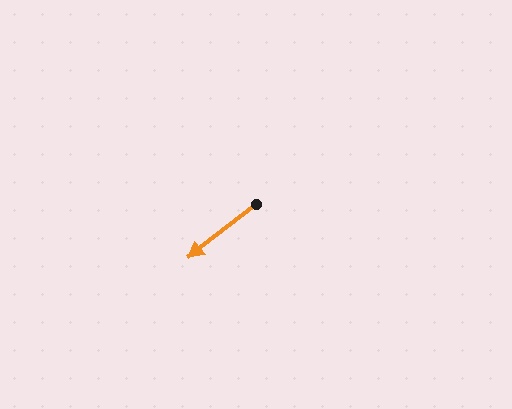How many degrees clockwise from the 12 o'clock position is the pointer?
Approximately 232 degrees.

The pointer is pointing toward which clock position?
Roughly 8 o'clock.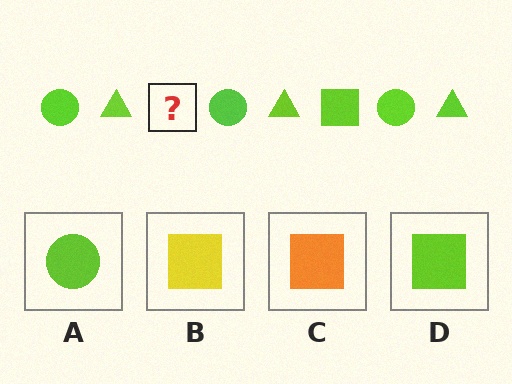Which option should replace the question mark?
Option D.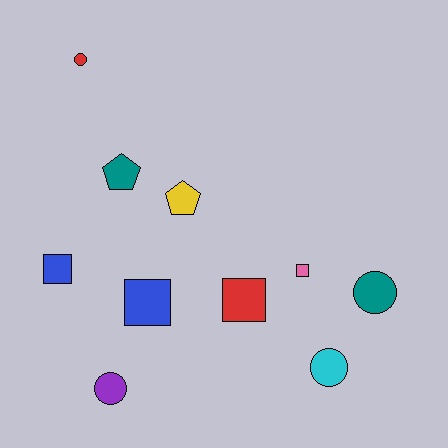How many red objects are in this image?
There are 2 red objects.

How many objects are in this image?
There are 10 objects.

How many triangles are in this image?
There are no triangles.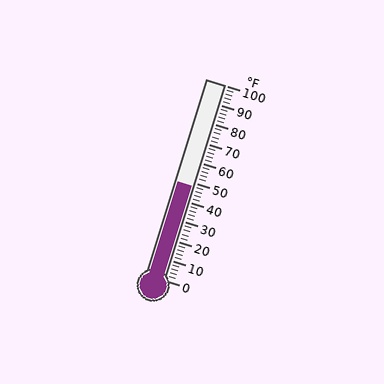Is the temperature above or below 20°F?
The temperature is above 20°F.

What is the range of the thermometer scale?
The thermometer scale ranges from 0°F to 100°F.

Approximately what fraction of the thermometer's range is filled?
The thermometer is filled to approximately 50% of its range.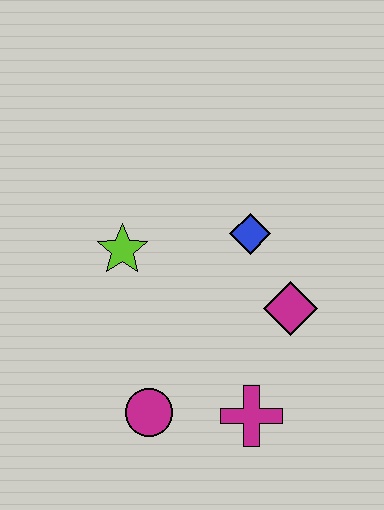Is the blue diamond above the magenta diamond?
Yes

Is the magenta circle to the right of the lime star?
Yes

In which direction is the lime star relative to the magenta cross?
The lime star is above the magenta cross.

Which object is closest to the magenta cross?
The magenta circle is closest to the magenta cross.